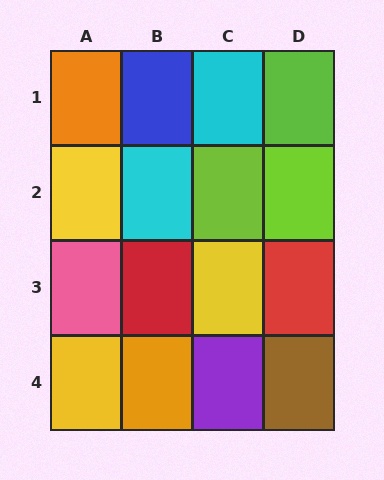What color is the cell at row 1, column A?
Orange.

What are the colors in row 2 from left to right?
Yellow, cyan, lime, lime.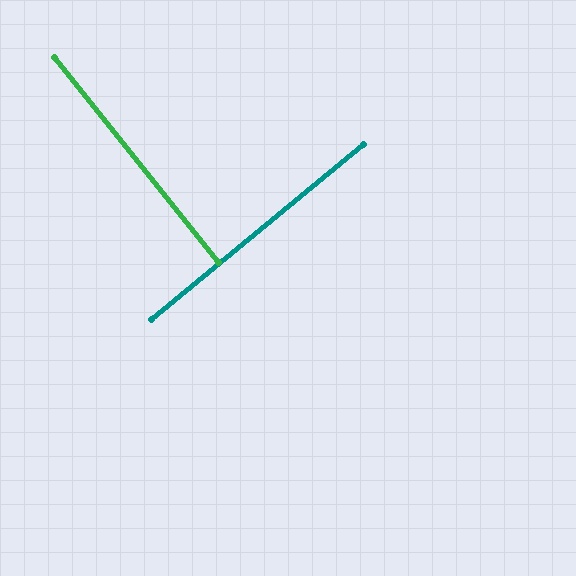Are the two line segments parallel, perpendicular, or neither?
Perpendicular — they meet at approximately 89°.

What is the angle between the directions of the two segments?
Approximately 89 degrees.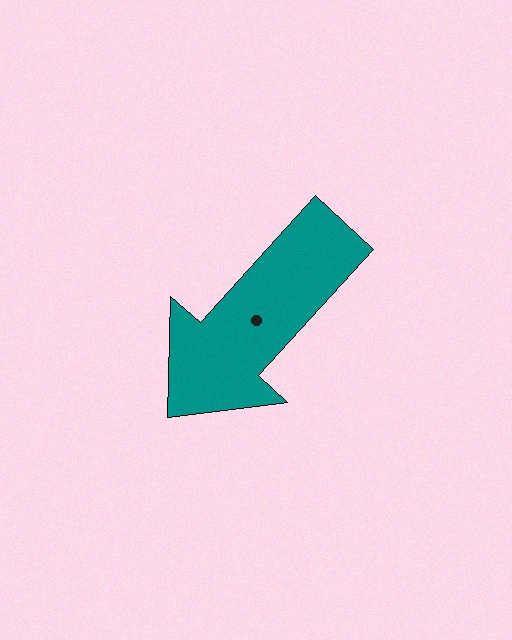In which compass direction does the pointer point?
Southwest.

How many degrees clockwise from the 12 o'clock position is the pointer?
Approximately 222 degrees.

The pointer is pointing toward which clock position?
Roughly 7 o'clock.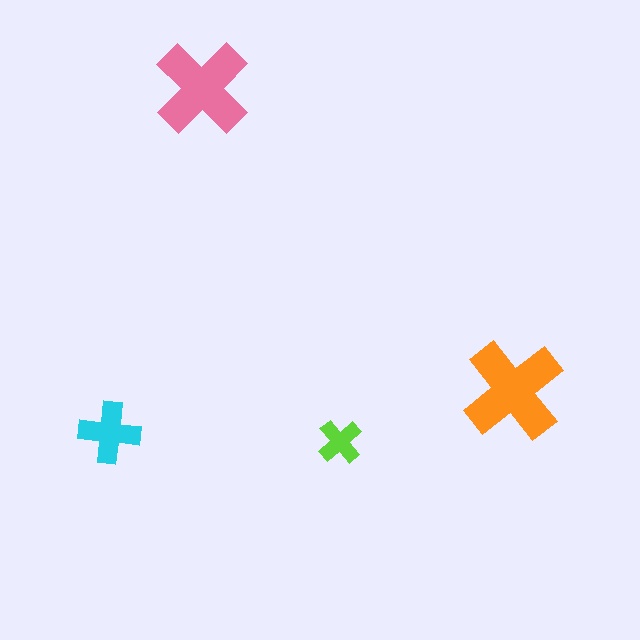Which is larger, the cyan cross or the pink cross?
The pink one.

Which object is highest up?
The pink cross is topmost.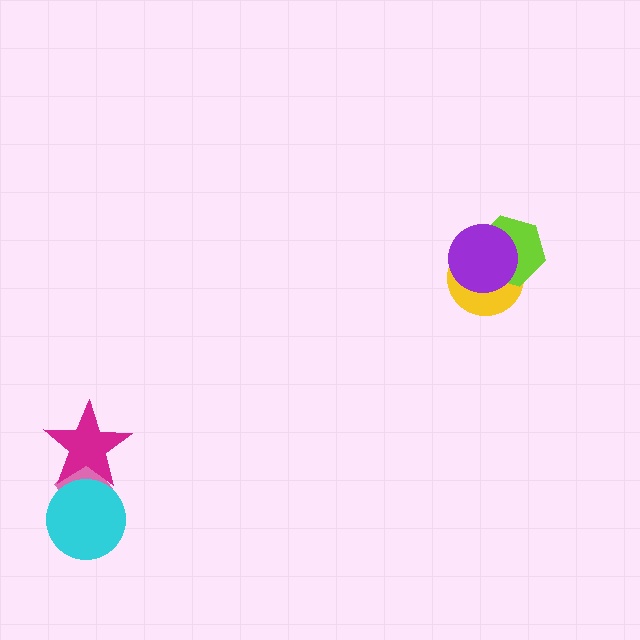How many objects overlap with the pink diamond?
2 objects overlap with the pink diamond.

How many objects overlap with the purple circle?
2 objects overlap with the purple circle.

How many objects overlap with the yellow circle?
2 objects overlap with the yellow circle.